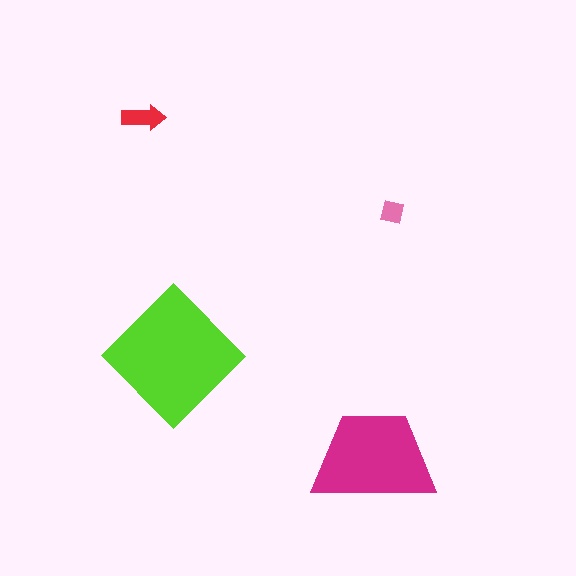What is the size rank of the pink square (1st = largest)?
4th.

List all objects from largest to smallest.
The lime diamond, the magenta trapezoid, the red arrow, the pink square.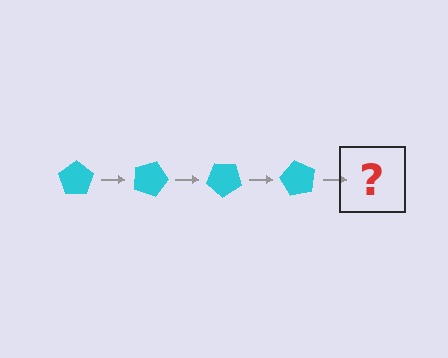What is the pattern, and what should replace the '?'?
The pattern is that the pentagon rotates 20 degrees each step. The '?' should be a cyan pentagon rotated 80 degrees.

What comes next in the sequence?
The next element should be a cyan pentagon rotated 80 degrees.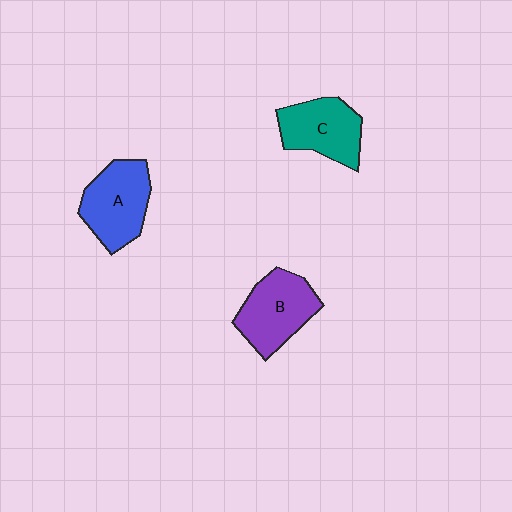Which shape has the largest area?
Shape A (blue).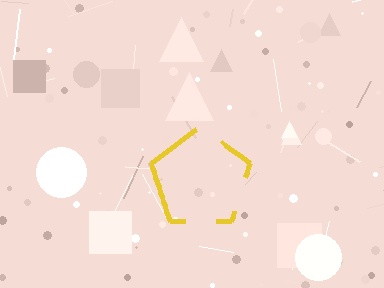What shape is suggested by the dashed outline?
The dashed outline suggests a pentagon.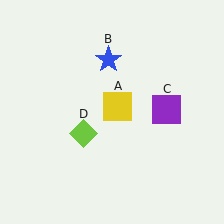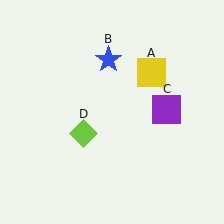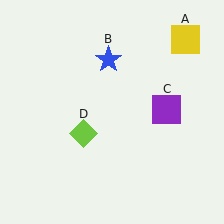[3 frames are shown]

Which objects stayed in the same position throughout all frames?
Blue star (object B) and purple square (object C) and lime diamond (object D) remained stationary.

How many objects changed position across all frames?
1 object changed position: yellow square (object A).